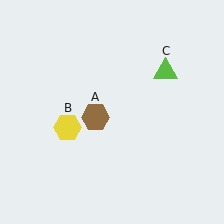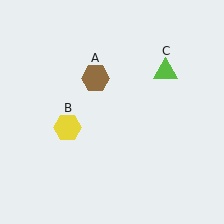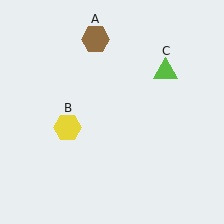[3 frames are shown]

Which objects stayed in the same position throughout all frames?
Yellow hexagon (object B) and lime triangle (object C) remained stationary.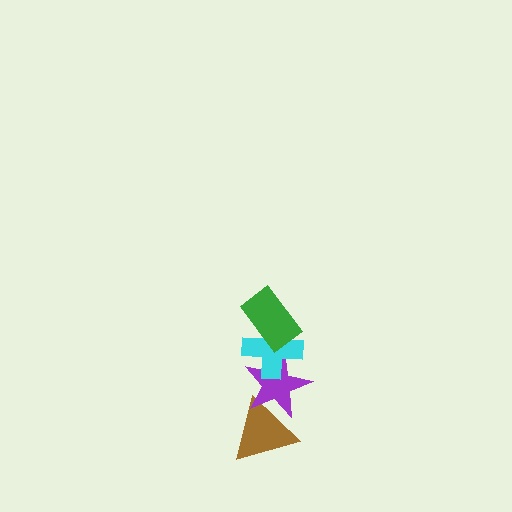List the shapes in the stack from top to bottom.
From top to bottom: the green rectangle, the cyan cross, the purple star, the brown triangle.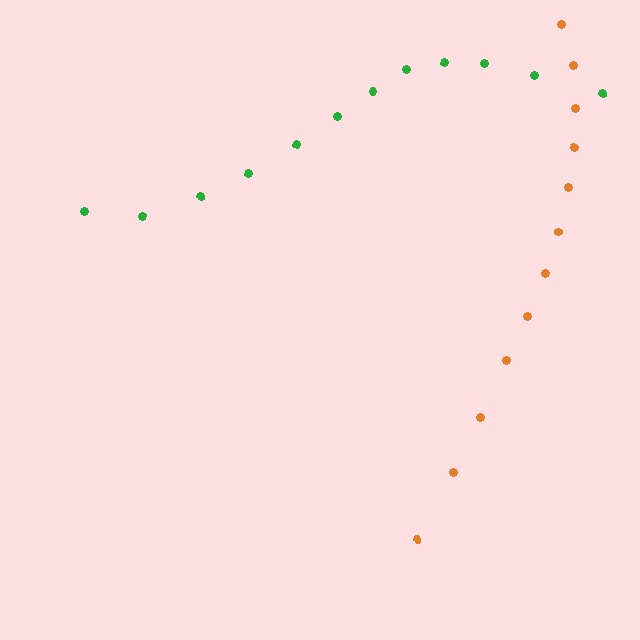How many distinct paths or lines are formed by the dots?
There are 2 distinct paths.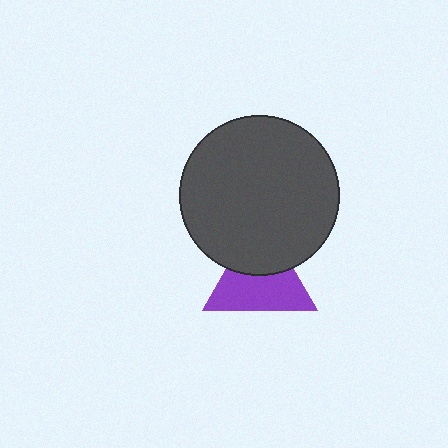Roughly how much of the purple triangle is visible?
About half of it is visible (roughly 61%).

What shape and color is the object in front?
The object in front is a dark gray circle.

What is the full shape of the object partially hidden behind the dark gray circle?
The partially hidden object is a purple triangle.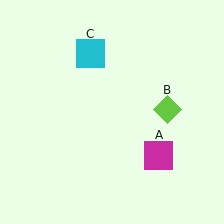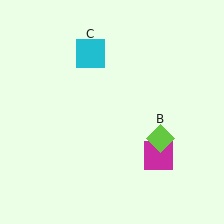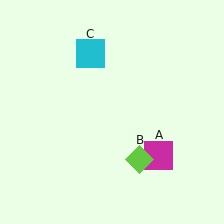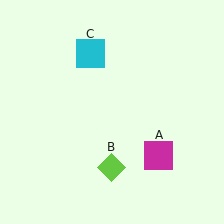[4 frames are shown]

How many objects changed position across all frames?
1 object changed position: lime diamond (object B).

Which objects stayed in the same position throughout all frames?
Magenta square (object A) and cyan square (object C) remained stationary.